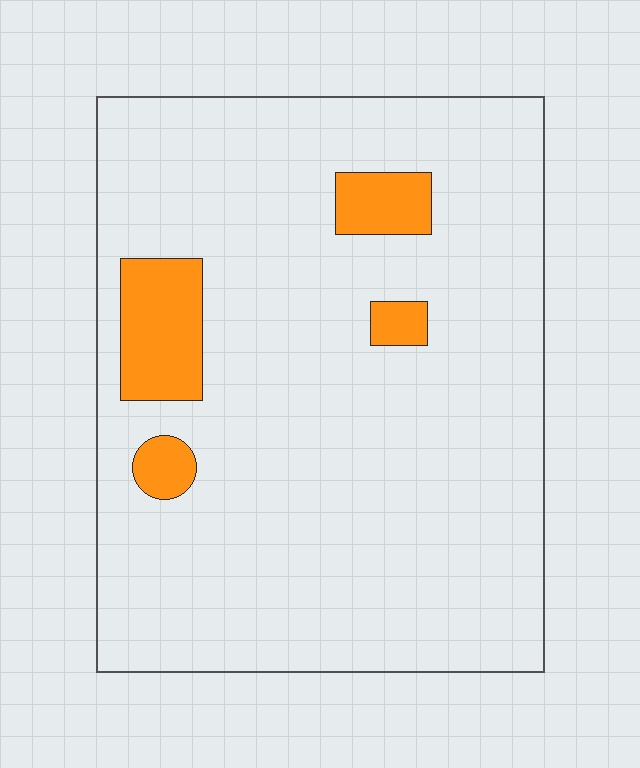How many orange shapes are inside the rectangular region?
4.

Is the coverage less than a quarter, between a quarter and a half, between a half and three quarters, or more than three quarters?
Less than a quarter.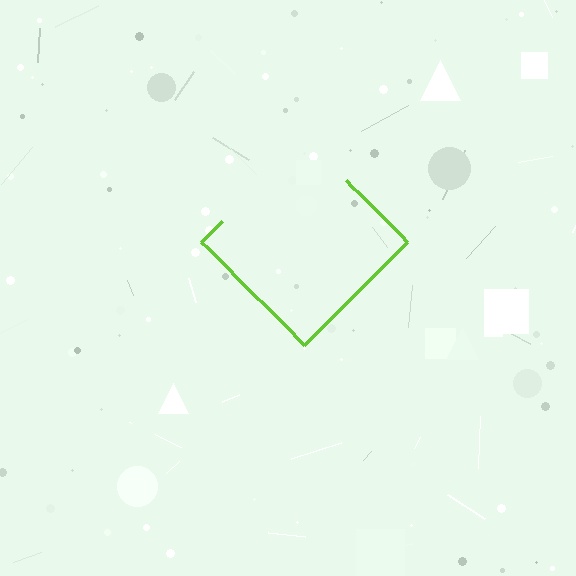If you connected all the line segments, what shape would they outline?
They would outline a diamond.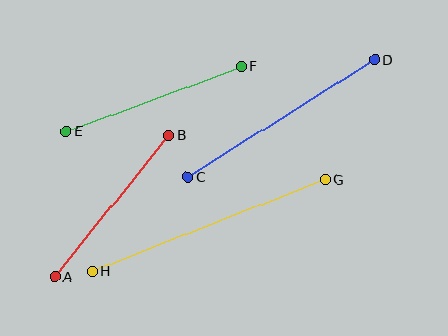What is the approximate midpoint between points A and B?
The midpoint is at approximately (112, 206) pixels.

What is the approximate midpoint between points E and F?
The midpoint is at approximately (154, 99) pixels.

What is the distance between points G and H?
The distance is approximately 251 pixels.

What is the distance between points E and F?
The distance is approximately 187 pixels.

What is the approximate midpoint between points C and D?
The midpoint is at approximately (281, 118) pixels.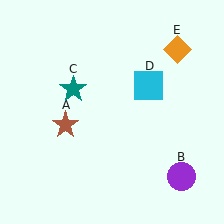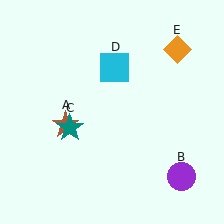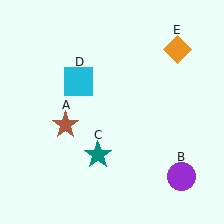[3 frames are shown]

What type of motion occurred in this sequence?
The teal star (object C), cyan square (object D) rotated counterclockwise around the center of the scene.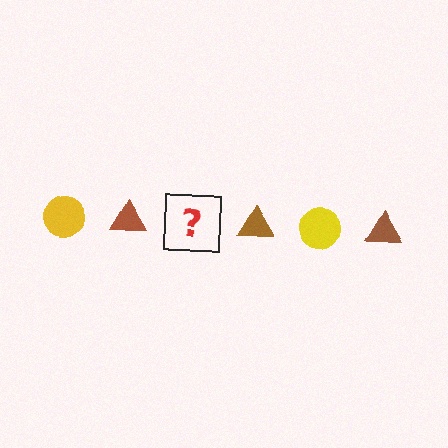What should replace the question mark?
The question mark should be replaced with a yellow circle.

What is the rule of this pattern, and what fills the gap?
The rule is that the pattern alternates between yellow circle and brown triangle. The gap should be filled with a yellow circle.